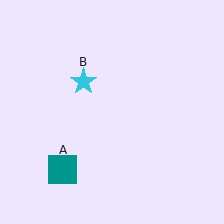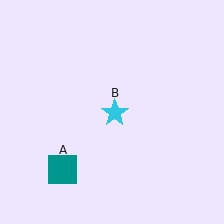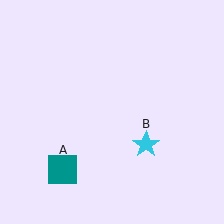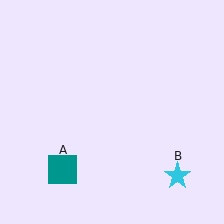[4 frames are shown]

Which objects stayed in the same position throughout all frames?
Teal square (object A) remained stationary.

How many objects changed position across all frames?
1 object changed position: cyan star (object B).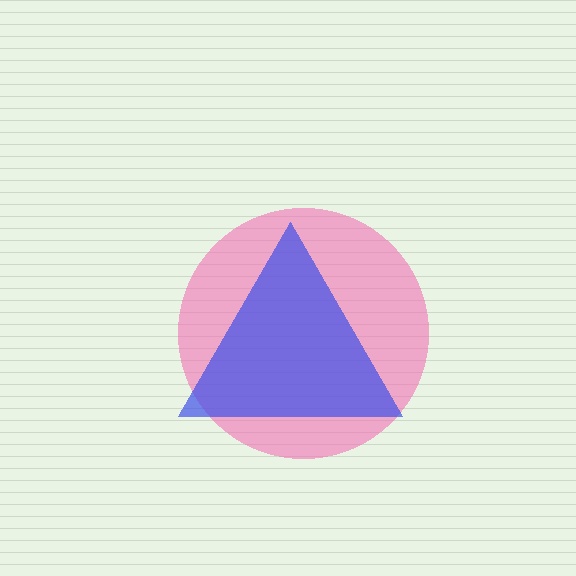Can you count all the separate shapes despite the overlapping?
Yes, there are 2 separate shapes.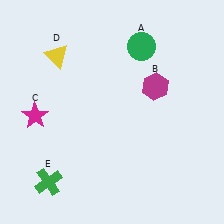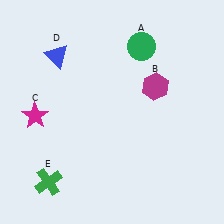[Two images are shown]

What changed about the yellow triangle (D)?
In Image 1, D is yellow. In Image 2, it changed to blue.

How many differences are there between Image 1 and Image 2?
There is 1 difference between the two images.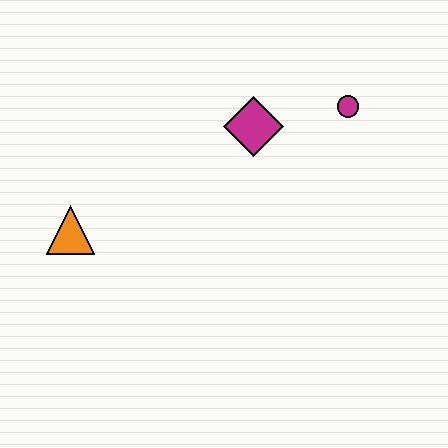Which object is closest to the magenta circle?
The magenta diamond is closest to the magenta circle.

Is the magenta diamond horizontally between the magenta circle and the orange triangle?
Yes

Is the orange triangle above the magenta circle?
No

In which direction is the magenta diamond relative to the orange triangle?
The magenta diamond is to the right of the orange triangle.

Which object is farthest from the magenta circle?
The orange triangle is farthest from the magenta circle.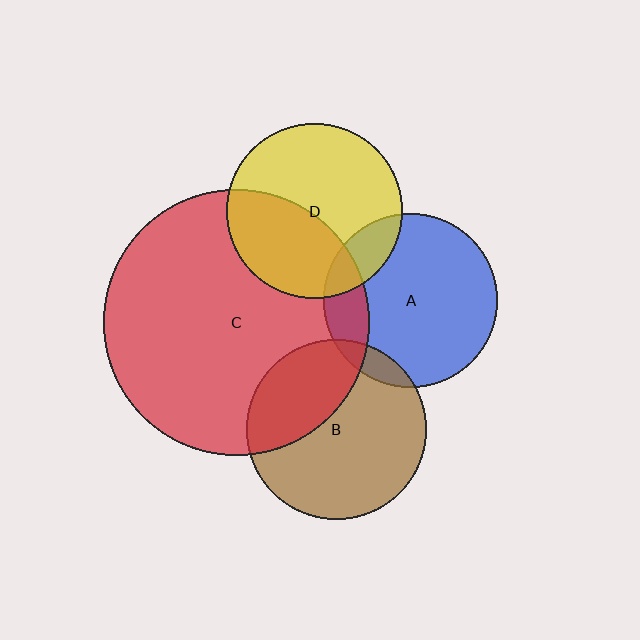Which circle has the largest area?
Circle C (red).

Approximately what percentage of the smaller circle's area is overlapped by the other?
Approximately 10%.